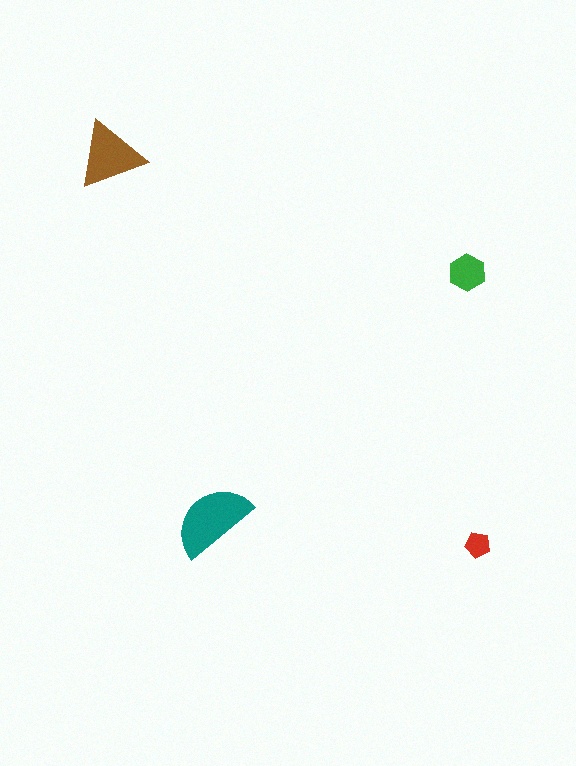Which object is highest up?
The brown triangle is topmost.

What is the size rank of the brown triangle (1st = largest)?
2nd.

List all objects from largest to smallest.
The teal semicircle, the brown triangle, the green hexagon, the red pentagon.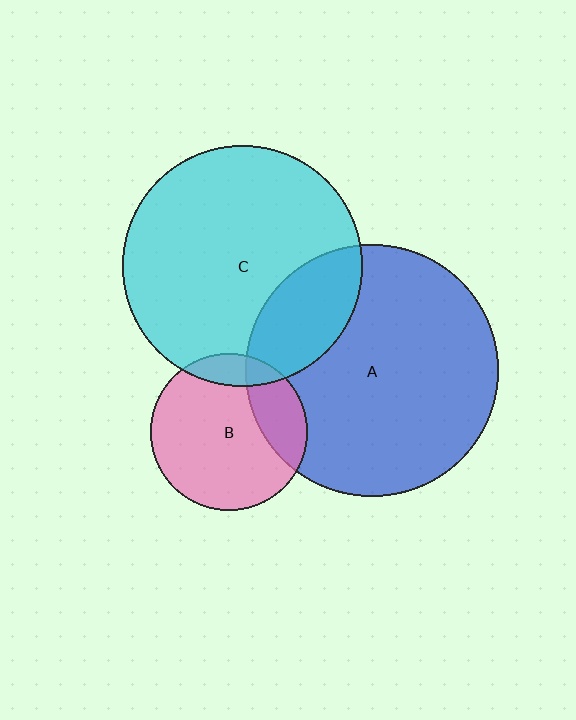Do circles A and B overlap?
Yes.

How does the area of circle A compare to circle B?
Approximately 2.6 times.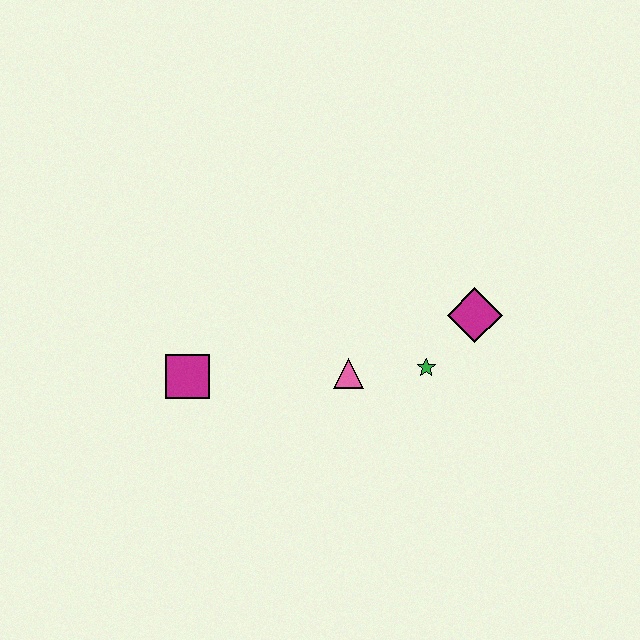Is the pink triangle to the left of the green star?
Yes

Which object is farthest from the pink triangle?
The magenta square is farthest from the pink triangle.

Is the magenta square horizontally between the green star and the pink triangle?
No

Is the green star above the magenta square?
Yes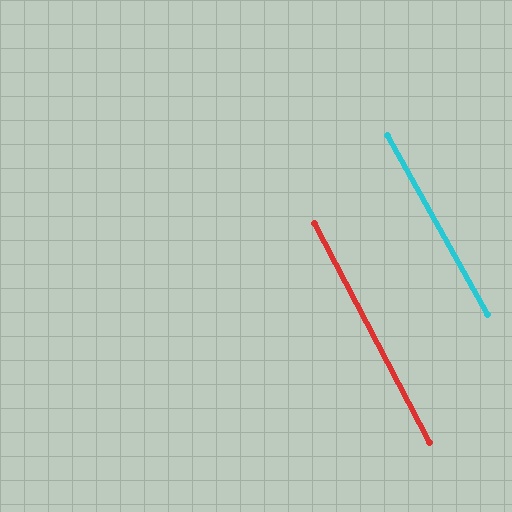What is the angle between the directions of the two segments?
Approximately 1 degree.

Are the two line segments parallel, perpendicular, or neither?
Parallel — their directions differ by only 1.5°.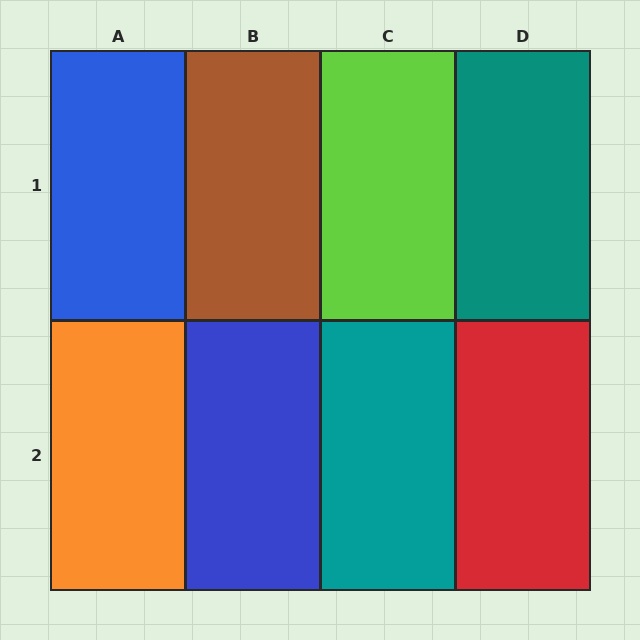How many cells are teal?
2 cells are teal.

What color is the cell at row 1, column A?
Blue.